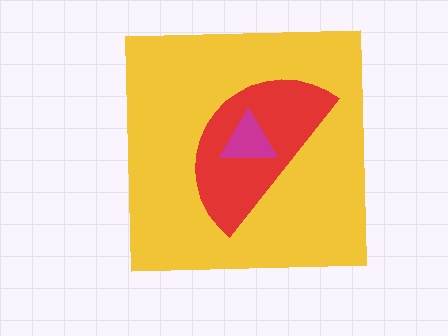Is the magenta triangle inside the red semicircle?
Yes.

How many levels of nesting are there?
3.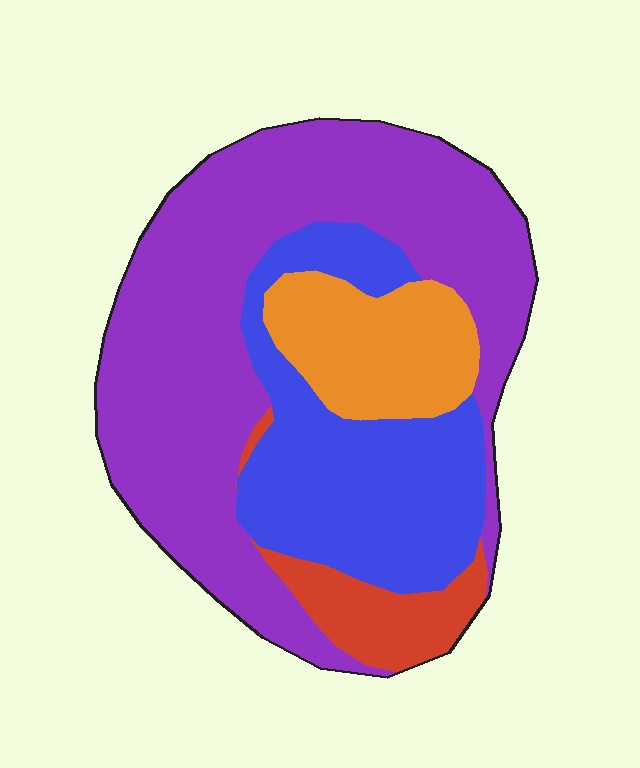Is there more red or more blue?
Blue.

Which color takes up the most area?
Purple, at roughly 50%.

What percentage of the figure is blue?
Blue takes up between a quarter and a half of the figure.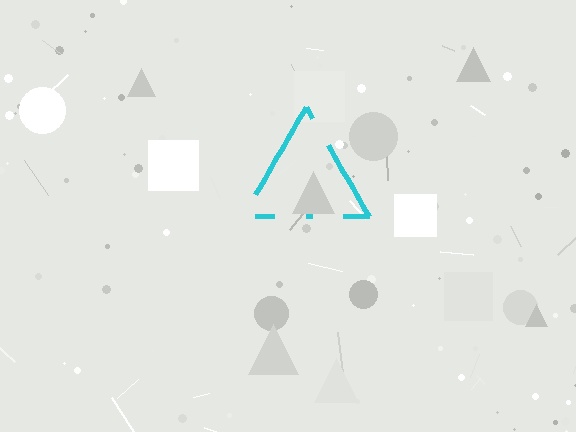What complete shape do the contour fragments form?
The contour fragments form a triangle.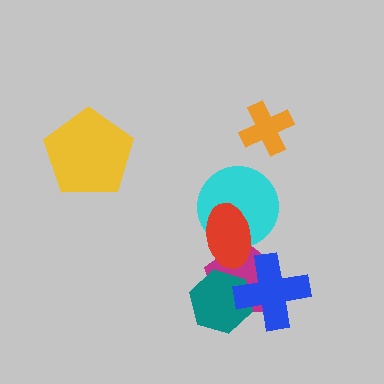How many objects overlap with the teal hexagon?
2 objects overlap with the teal hexagon.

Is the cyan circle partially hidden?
Yes, it is partially covered by another shape.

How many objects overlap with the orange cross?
0 objects overlap with the orange cross.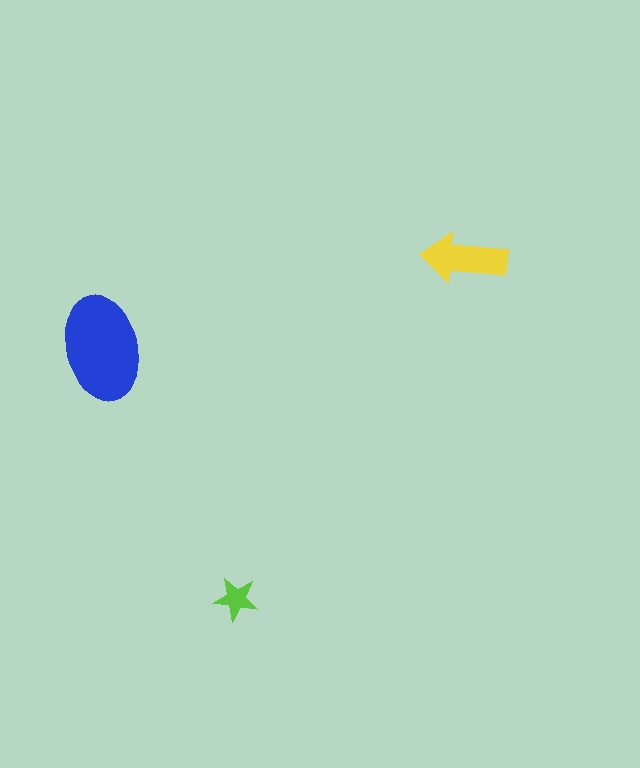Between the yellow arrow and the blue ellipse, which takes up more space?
The blue ellipse.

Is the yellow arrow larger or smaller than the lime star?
Larger.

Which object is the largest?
The blue ellipse.